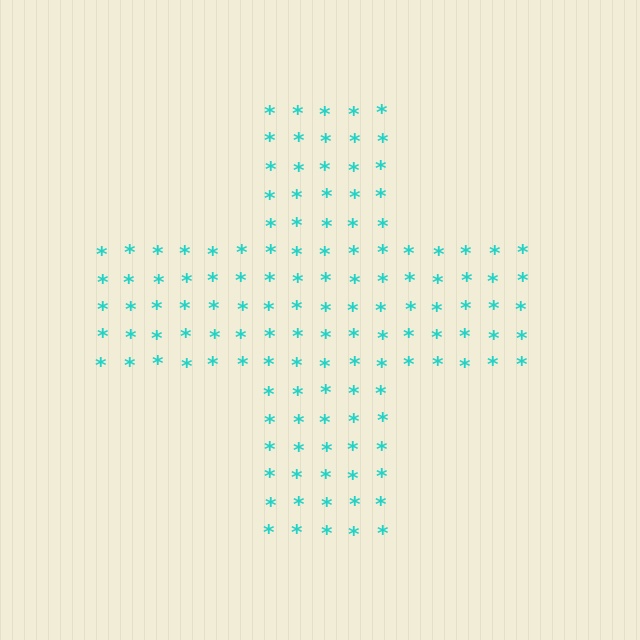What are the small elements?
The small elements are asterisks.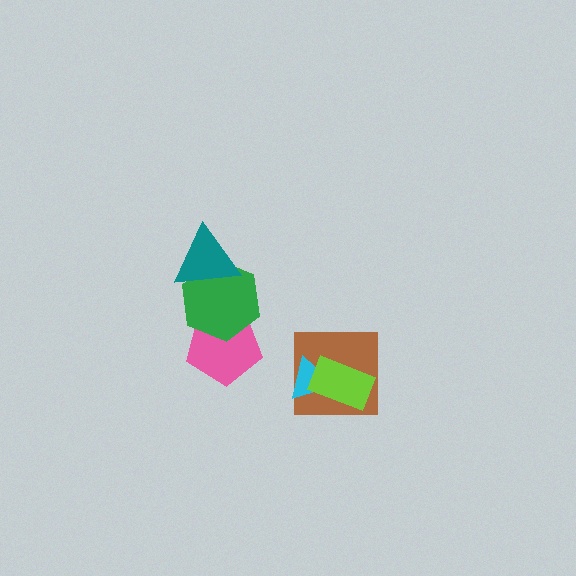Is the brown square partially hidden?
Yes, it is partially covered by another shape.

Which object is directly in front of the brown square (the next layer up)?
The cyan triangle is directly in front of the brown square.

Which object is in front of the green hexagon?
The teal triangle is in front of the green hexagon.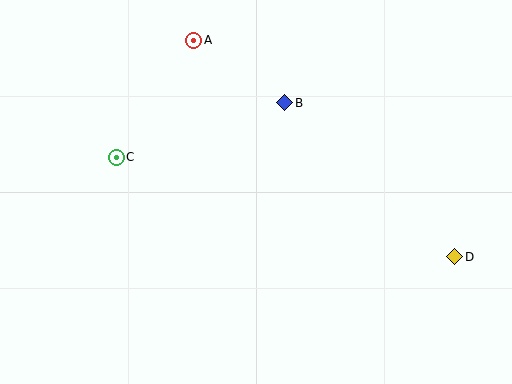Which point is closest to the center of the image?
Point B at (285, 103) is closest to the center.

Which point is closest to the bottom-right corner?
Point D is closest to the bottom-right corner.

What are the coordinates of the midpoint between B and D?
The midpoint between B and D is at (370, 180).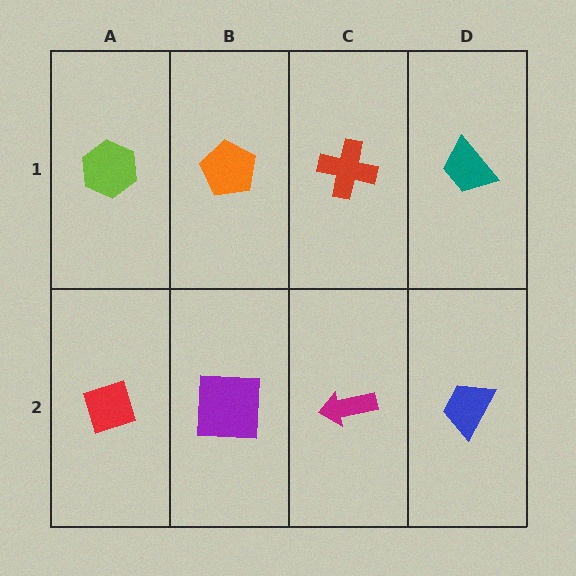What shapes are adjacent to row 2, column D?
A teal trapezoid (row 1, column D), a magenta arrow (row 2, column C).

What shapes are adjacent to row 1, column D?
A blue trapezoid (row 2, column D), a red cross (row 1, column C).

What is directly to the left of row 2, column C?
A purple square.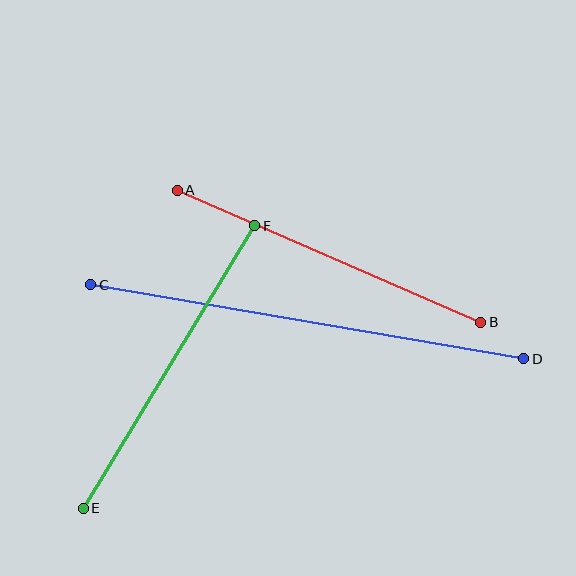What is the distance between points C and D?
The distance is approximately 439 pixels.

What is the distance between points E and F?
The distance is approximately 330 pixels.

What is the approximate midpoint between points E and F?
The midpoint is at approximately (169, 367) pixels.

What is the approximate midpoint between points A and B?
The midpoint is at approximately (329, 256) pixels.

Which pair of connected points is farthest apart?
Points C and D are farthest apart.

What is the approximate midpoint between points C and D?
The midpoint is at approximately (307, 322) pixels.